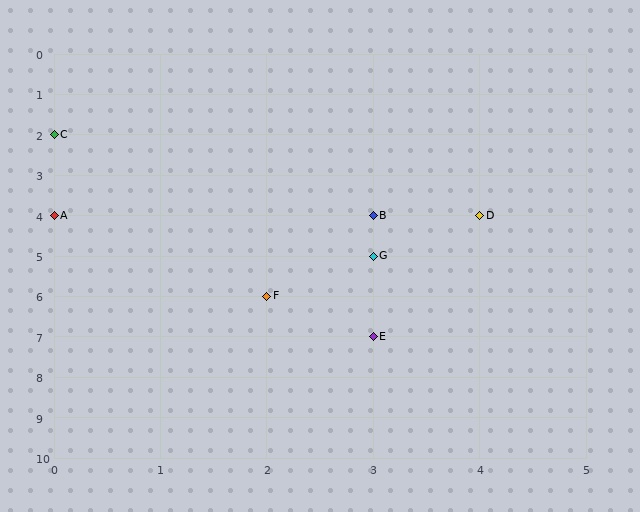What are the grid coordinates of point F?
Point F is at grid coordinates (2, 6).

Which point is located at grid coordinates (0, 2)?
Point C is at (0, 2).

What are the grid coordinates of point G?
Point G is at grid coordinates (3, 5).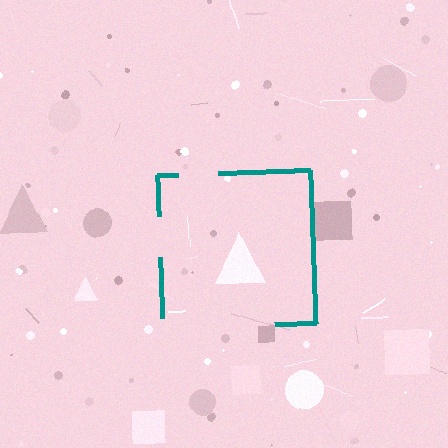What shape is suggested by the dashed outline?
The dashed outline suggests a square.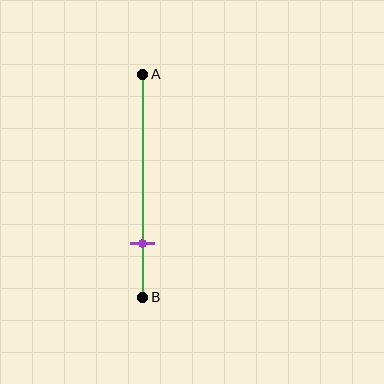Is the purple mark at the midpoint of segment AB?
No, the mark is at about 75% from A, not at the 50% midpoint.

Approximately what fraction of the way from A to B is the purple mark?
The purple mark is approximately 75% of the way from A to B.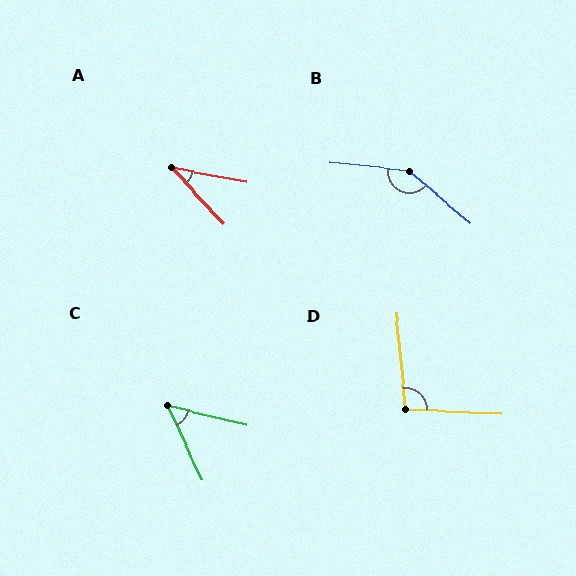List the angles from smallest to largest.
A (36°), C (51°), D (98°), B (146°).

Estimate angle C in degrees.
Approximately 51 degrees.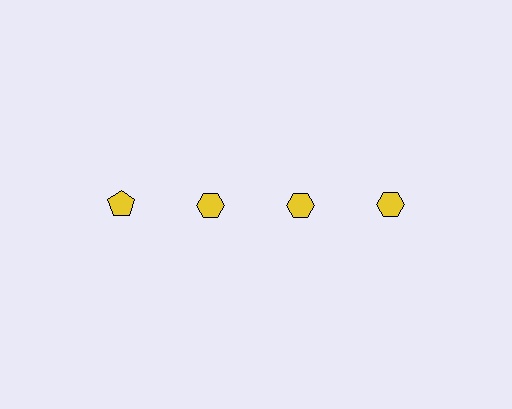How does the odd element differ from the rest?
It has a different shape: pentagon instead of hexagon.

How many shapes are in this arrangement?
There are 4 shapes arranged in a grid pattern.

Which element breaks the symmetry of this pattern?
The yellow pentagon in the top row, leftmost column breaks the symmetry. All other shapes are yellow hexagons.